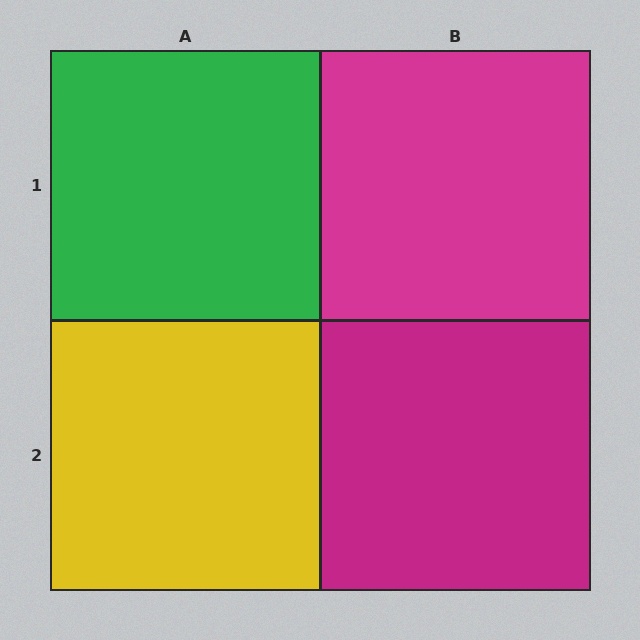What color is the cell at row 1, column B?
Magenta.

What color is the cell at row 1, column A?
Green.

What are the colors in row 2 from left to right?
Yellow, magenta.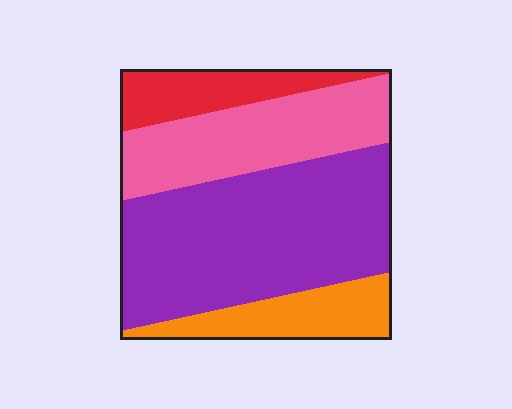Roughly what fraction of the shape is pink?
Pink covers around 25% of the shape.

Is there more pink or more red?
Pink.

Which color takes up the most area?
Purple, at roughly 50%.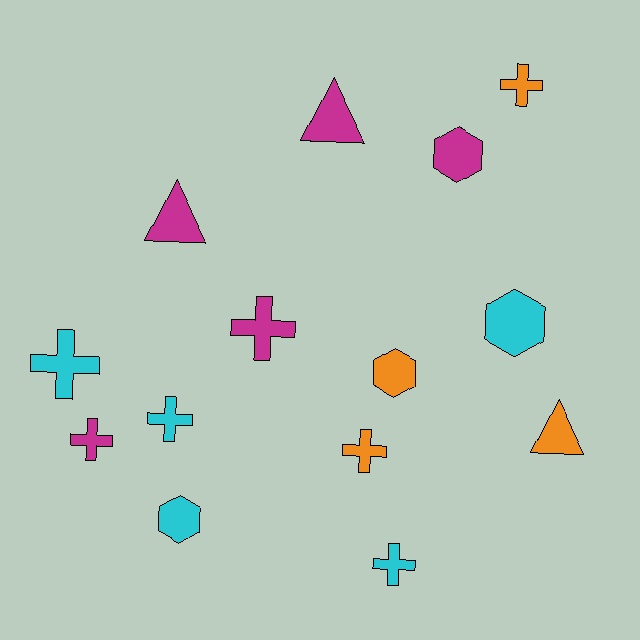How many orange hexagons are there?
There is 1 orange hexagon.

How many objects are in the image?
There are 14 objects.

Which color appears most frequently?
Magenta, with 5 objects.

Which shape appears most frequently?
Cross, with 7 objects.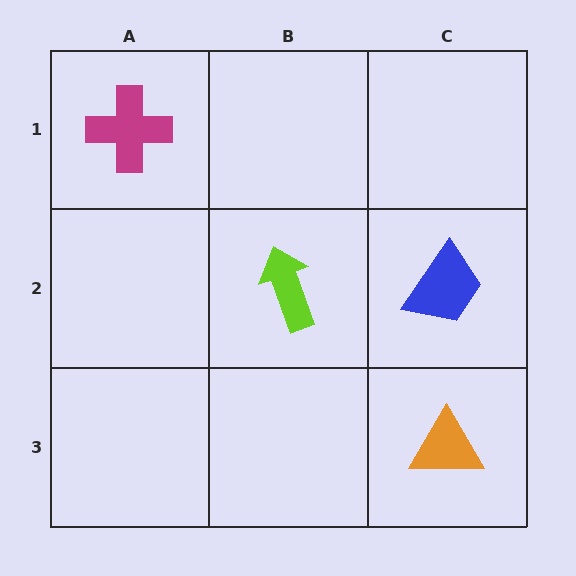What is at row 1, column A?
A magenta cross.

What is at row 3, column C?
An orange triangle.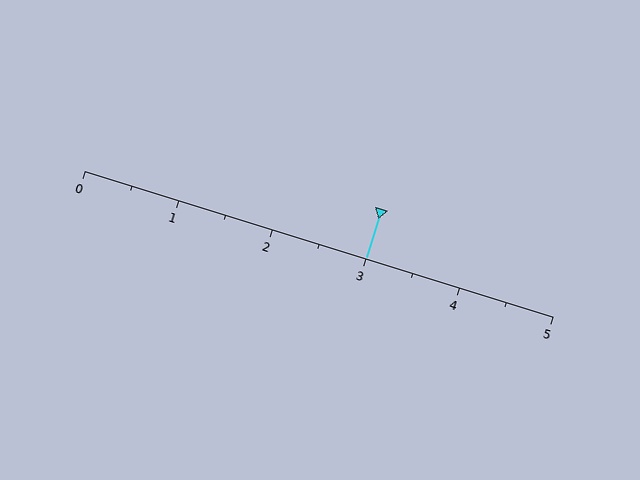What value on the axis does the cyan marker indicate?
The marker indicates approximately 3.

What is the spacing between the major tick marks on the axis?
The major ticks are spaced 1 apart.